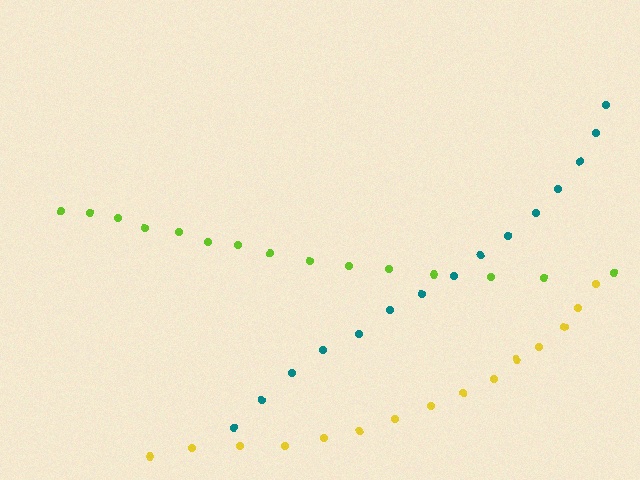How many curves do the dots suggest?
There are 3 distinct paths.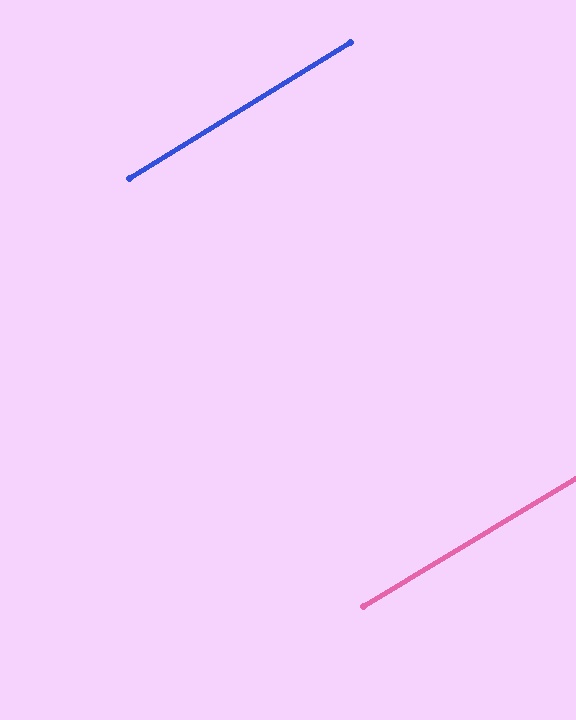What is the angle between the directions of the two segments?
Approximately 1 degree.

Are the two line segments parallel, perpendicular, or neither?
Parallel — their directions differ by only 0.7°.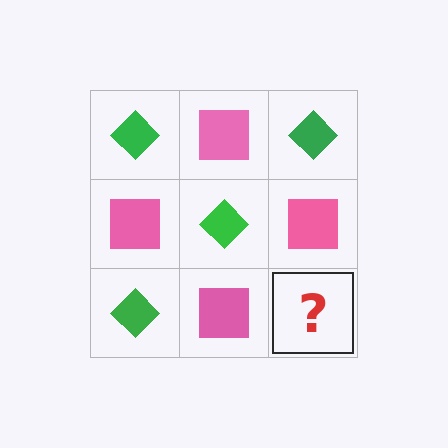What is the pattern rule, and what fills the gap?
The rule is that it alternates green diamond and pink square in a checkerboard pattern. The gap should be filled with a green diamond.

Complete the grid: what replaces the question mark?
The question mark should be replaced with a green diamond.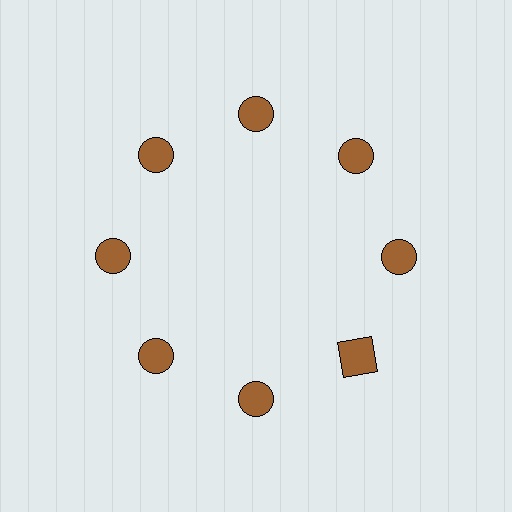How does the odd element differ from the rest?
It has a different shape: square instead of circle.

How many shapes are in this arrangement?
There are 8 shapes arranged in a ring pattern.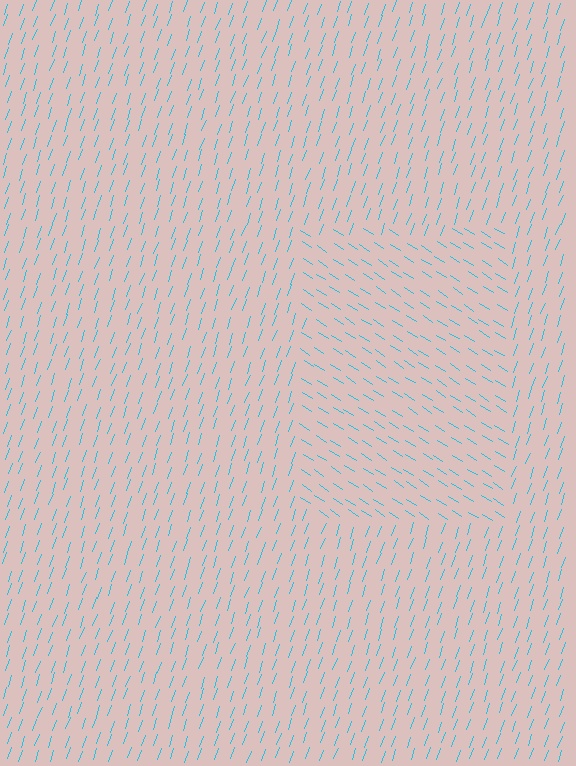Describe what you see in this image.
The image is filled with small cyan line segments. A rectangle region in the image has lines oriented differently from the surrounding lines, creating a visible texture boundary.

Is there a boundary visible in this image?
Yes, there is a texture boundary formed by a change in line orientation.